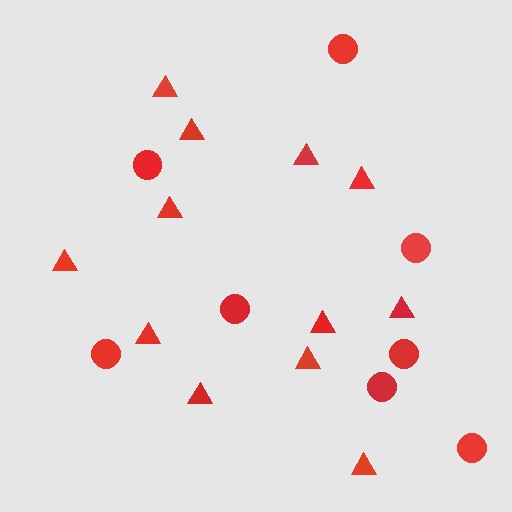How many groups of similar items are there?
There are 2 groups: one group of circles (8) and one group of triangles (12).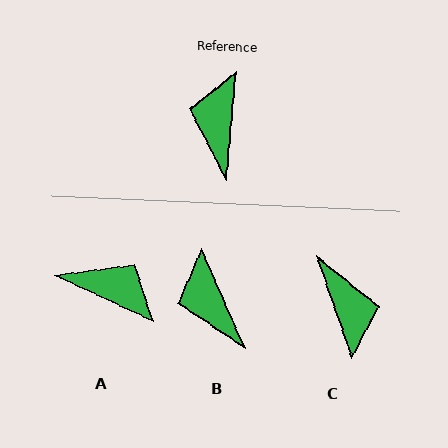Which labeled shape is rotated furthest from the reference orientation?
C, about 156 degrees away.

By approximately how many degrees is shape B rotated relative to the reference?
Approximately 29 degrees counter-clockwise.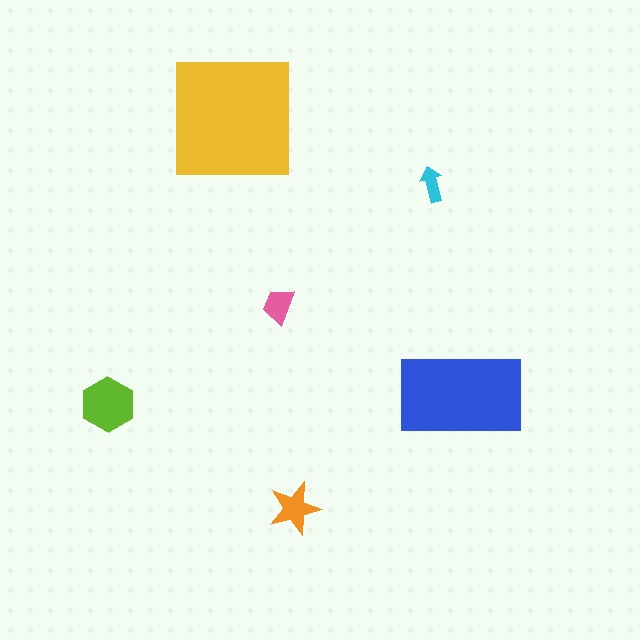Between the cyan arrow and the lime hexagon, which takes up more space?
The lime hexagon.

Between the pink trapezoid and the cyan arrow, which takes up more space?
The pink trapezoid.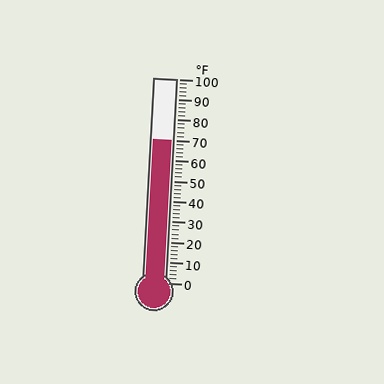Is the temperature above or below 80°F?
The temperature is below 80°F.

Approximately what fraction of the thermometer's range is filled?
The thermometer is filled to approximately 70% of its range.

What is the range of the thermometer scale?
The thermometer scale ranges from 0°F to 100°F.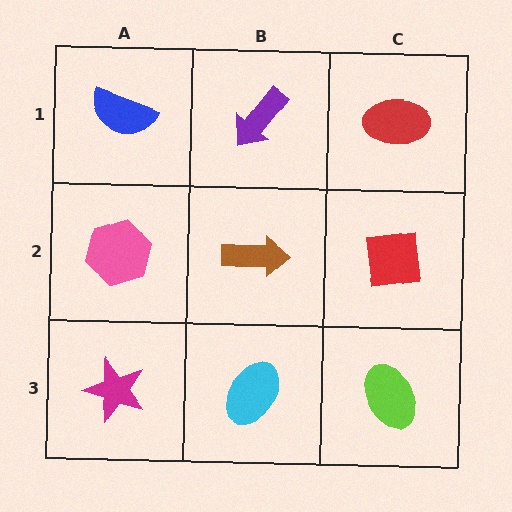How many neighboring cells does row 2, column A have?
3.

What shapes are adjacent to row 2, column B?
A purple arrow (row 1, column B), a cyan ellipse (row 3, column B), a pink hexagon (row 2, column A), a red square (row 2, column C).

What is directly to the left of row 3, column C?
A cyan ellipse.